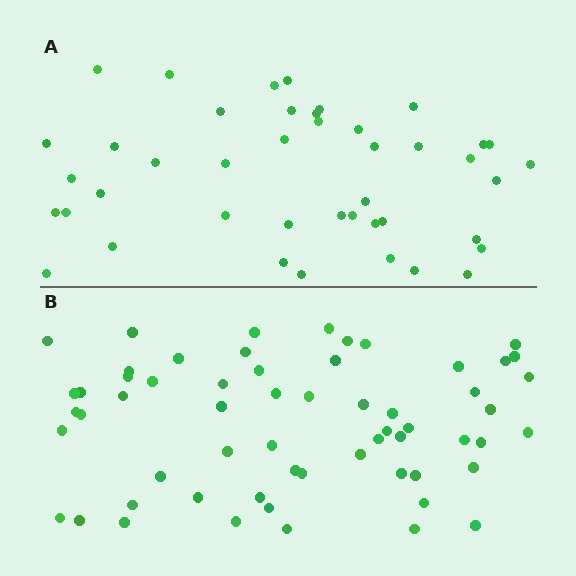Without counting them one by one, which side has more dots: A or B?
Region B (the bottom region) has more dots.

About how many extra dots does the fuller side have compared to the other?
Region B has approximately 15 more dots than region A.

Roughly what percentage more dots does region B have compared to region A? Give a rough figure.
About 40% more.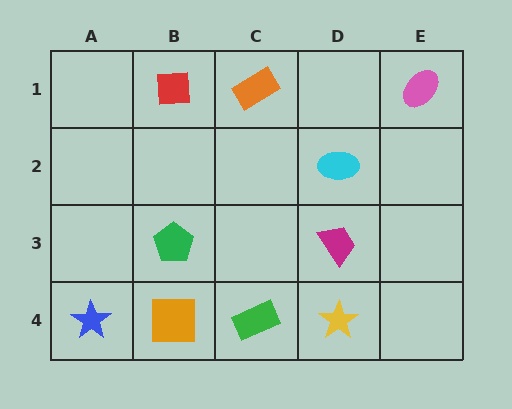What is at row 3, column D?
A magenta trapezoid.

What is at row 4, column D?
A yellow star.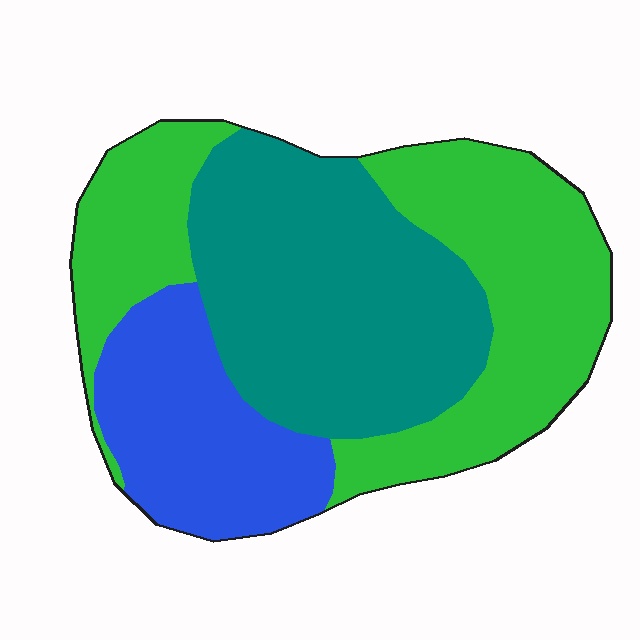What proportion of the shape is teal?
Teal takes up between a quarter and a half of the shape.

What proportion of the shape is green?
Green takes up about two fifths (2/5) of the shape.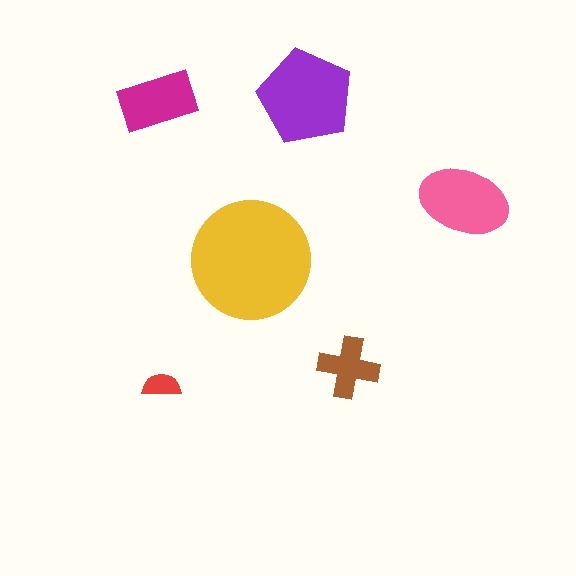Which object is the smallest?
The red semicircle.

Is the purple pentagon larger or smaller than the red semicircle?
Larger.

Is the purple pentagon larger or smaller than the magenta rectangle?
Larger.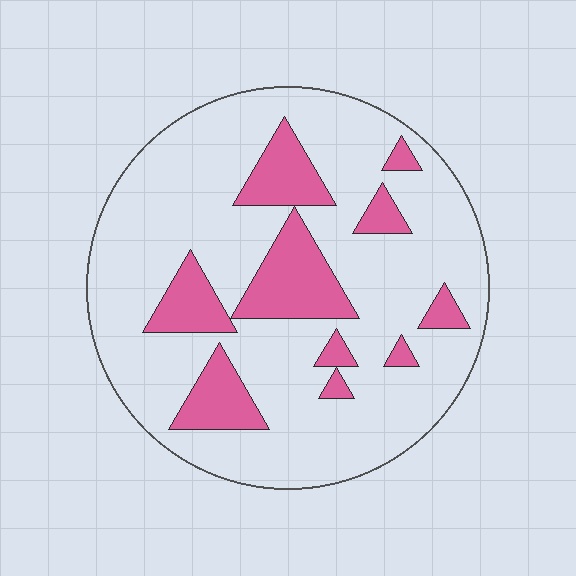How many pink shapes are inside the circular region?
10.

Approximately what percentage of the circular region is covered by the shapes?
Approximately 20%.